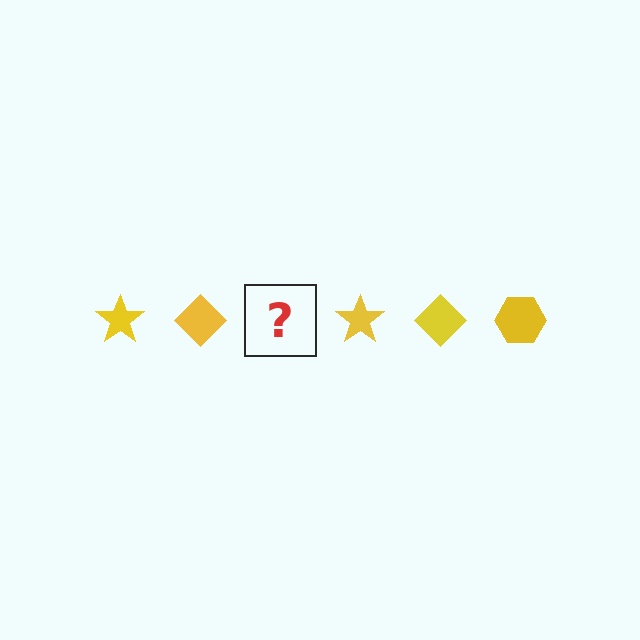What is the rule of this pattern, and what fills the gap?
The rule is that the pattern cycles through star, diamond, hexagon shapes in yellow. The gap should be filled with a yellow hexagon.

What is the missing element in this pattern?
The missing element is a yellow hexagon.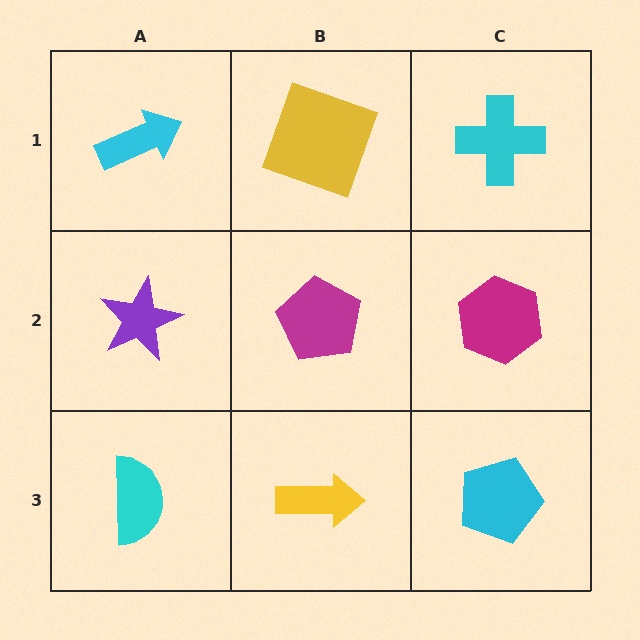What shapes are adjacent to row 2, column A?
A cyan arrow (row 1, column A), a cyan semicircle (row 3, column A), a magenta pentagon (row 2, column B).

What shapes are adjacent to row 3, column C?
A magenta hexagon (row 2, column C), a yellow arrow (row 3, column B).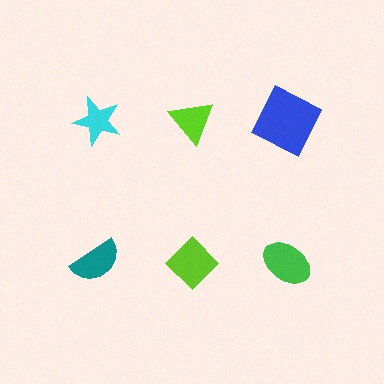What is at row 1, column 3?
A blue square.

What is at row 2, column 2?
A lime diamond.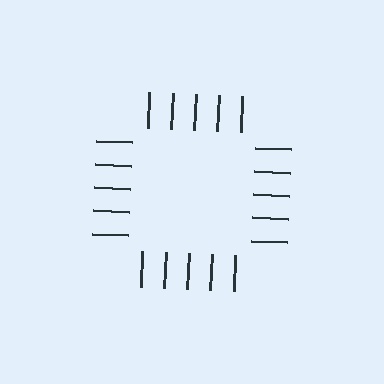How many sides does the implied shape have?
4 sides — the line-ends trace a square.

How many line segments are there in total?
20 — 5 along each of the 4 edges.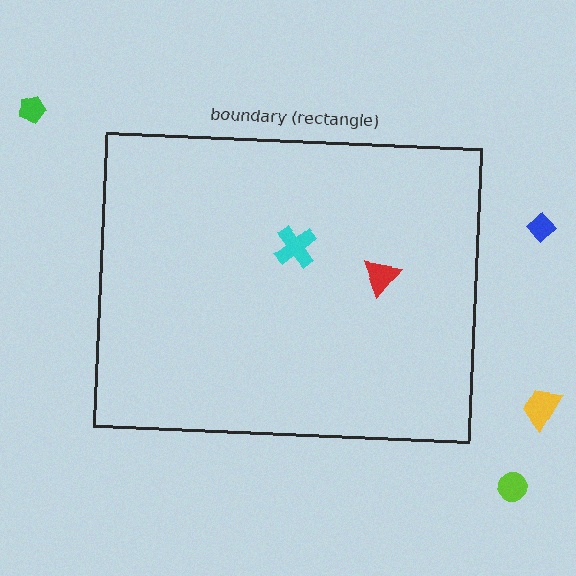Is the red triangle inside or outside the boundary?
Inside.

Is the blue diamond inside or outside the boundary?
Outside.